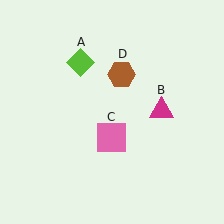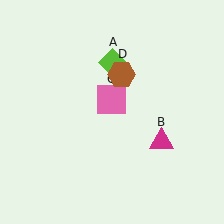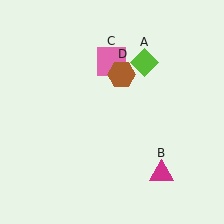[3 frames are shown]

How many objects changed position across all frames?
3 objects changed position: lime diamond (object A), magenta triangle (object B), pink square (object C).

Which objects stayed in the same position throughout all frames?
Brown hexagon (object D) remained stationary.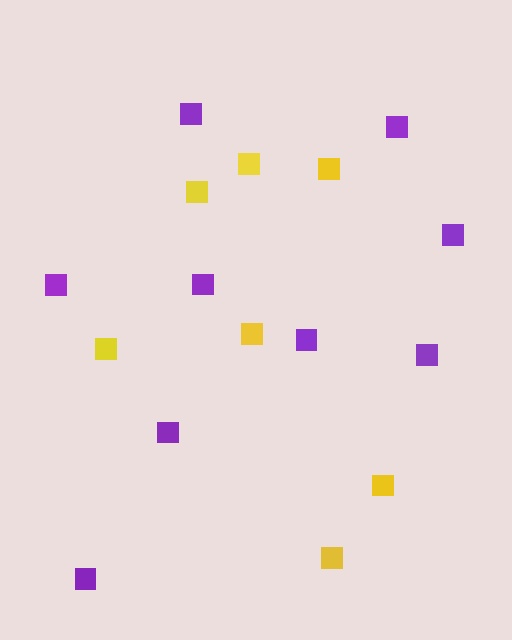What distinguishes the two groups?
There are 2 groups: one group of purple squares (9) and one group of yellow squares (7).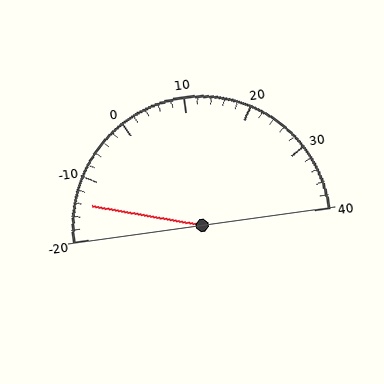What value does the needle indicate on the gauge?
The needle indicates approximately -14.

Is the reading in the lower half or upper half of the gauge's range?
The reading is in the lower half of the range (-20 to 40).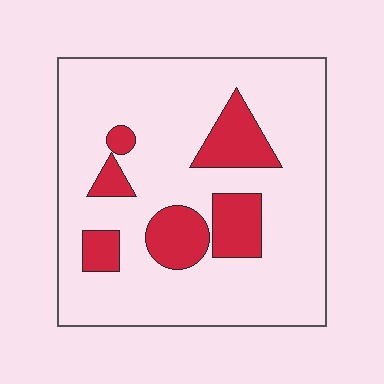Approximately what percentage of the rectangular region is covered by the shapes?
Approximately 20%.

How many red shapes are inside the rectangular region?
6.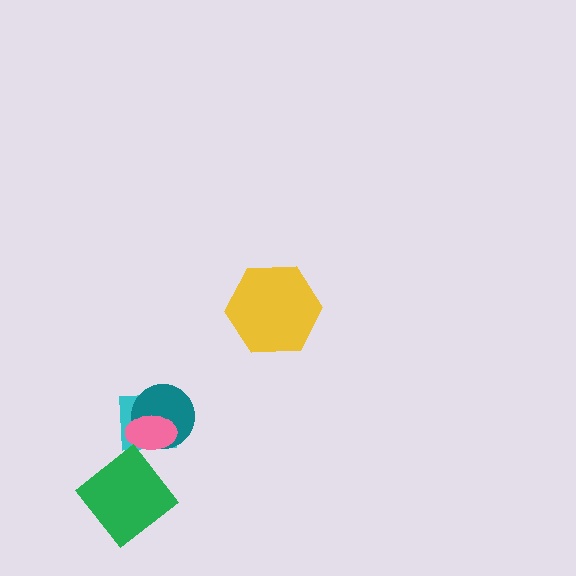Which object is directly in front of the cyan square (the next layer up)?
The teal circle is directly in front of the cyan square.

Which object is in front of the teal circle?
The pink ellipse is in front of the teal circle.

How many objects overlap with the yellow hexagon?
0 objects overlap with the yellow hexagon.